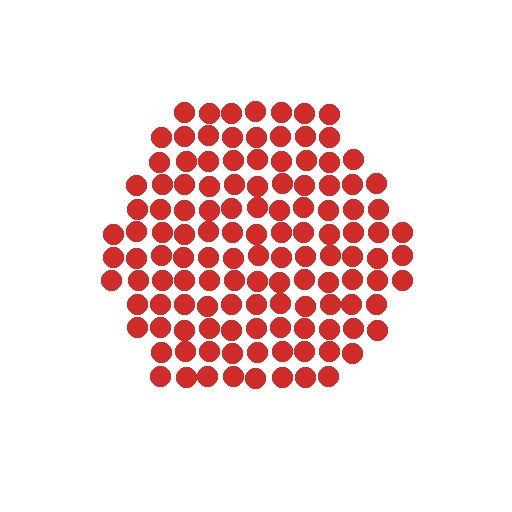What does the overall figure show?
The overall figure shows a hexagon.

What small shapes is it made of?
It is made of small circles.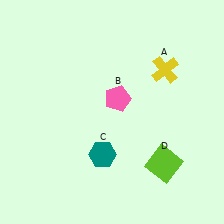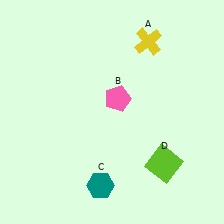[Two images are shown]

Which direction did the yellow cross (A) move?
The yellow cross (A) moved up.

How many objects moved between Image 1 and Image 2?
2 objects moved between the two images.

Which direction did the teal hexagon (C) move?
The teal hexagon (C) moved down.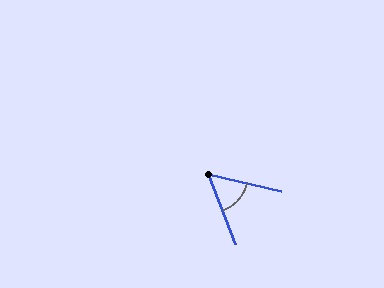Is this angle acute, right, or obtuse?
It is acute.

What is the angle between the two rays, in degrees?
Approximately 56 degrees.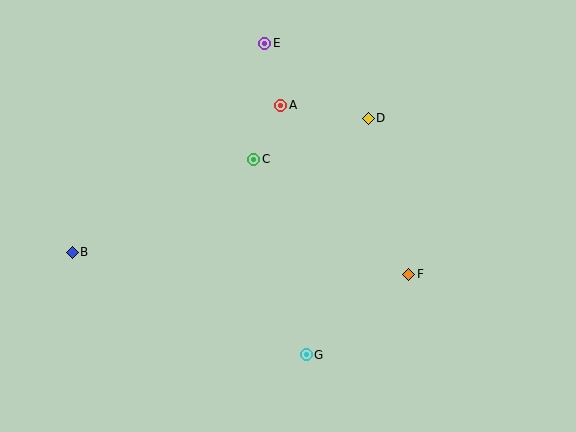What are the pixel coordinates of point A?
Point A is at (281, 105).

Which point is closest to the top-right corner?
Point D is closest to the top-right corner.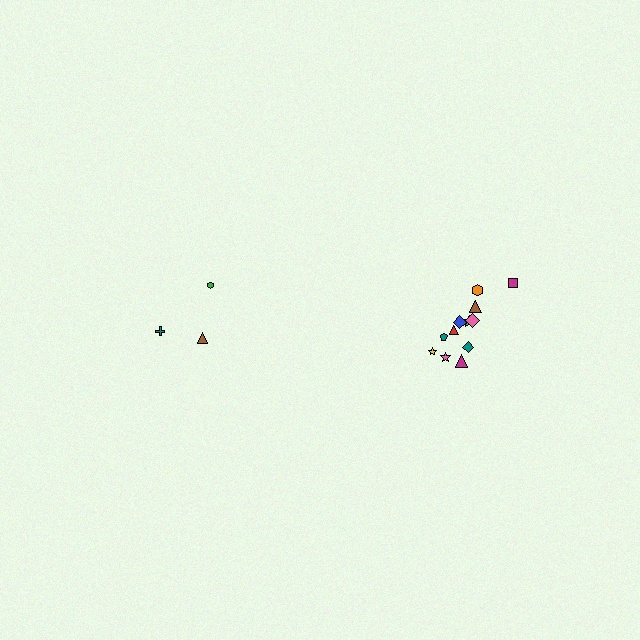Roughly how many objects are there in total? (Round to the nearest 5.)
Roughly 15 objects in total.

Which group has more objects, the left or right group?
The right group.